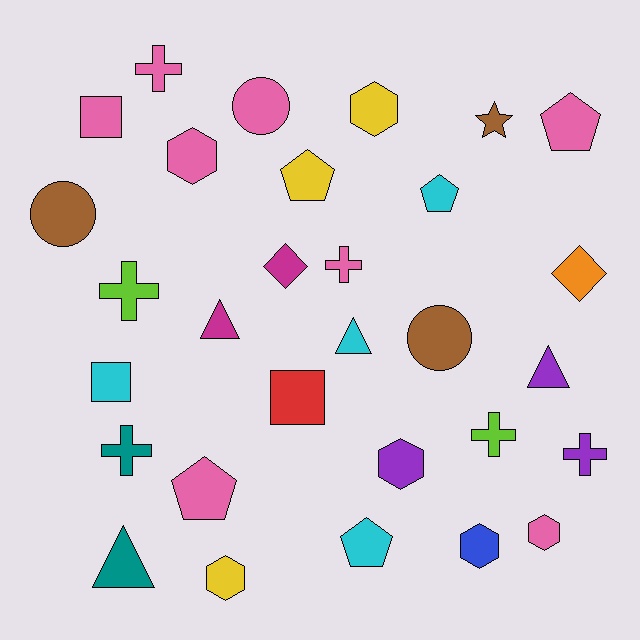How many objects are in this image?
There are 30 objects.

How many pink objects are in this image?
There are 8 pink objects.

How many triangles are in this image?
There are 4 triangles.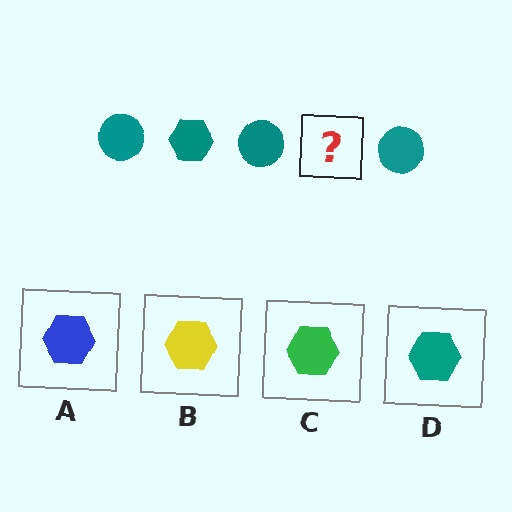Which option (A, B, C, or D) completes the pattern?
D.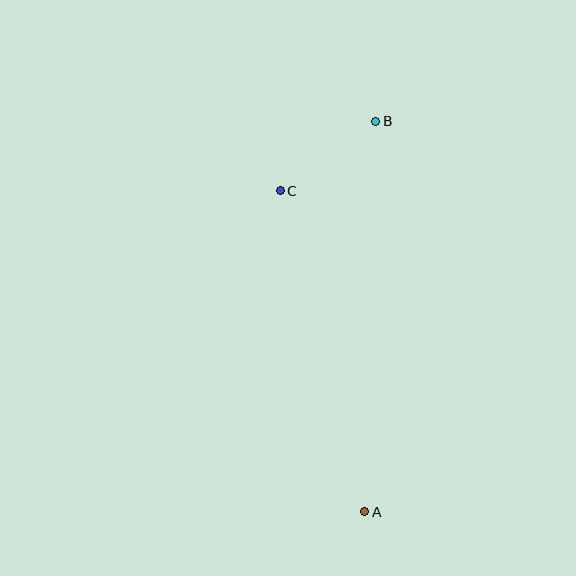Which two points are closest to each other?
Points B and C are closest to each other.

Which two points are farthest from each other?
Points A and B are farthest from each other.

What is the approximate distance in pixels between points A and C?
The distance between A and C is approximately 332 pixels.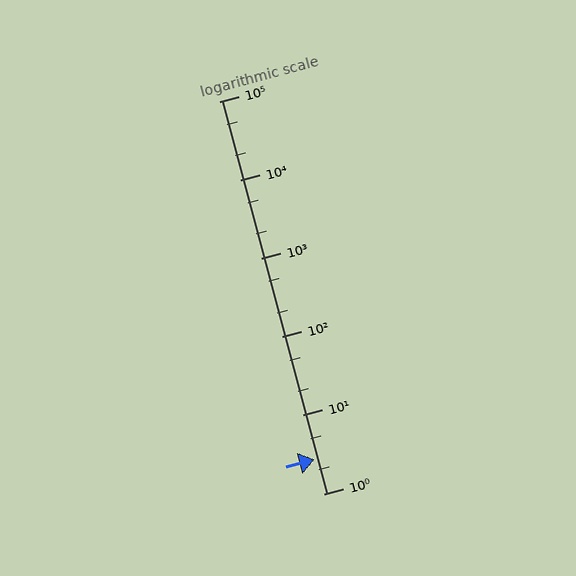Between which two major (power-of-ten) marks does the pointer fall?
The pointer is between 1 and 10.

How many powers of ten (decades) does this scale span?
The scale spans 5 decades, from 1 to 100000.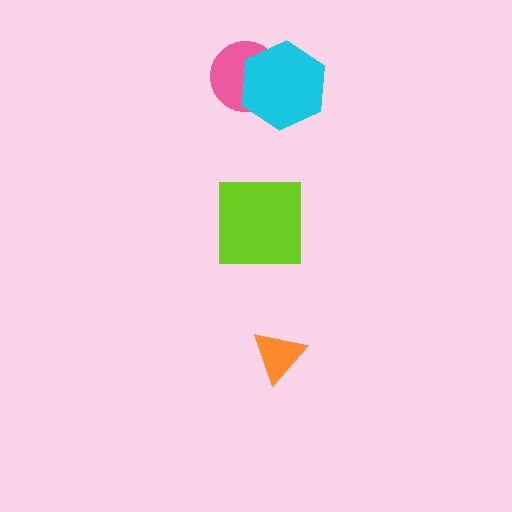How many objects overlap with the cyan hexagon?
1 object overlaps with the cyan hexagon.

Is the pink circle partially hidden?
Yes, it is partially covered by another shape.